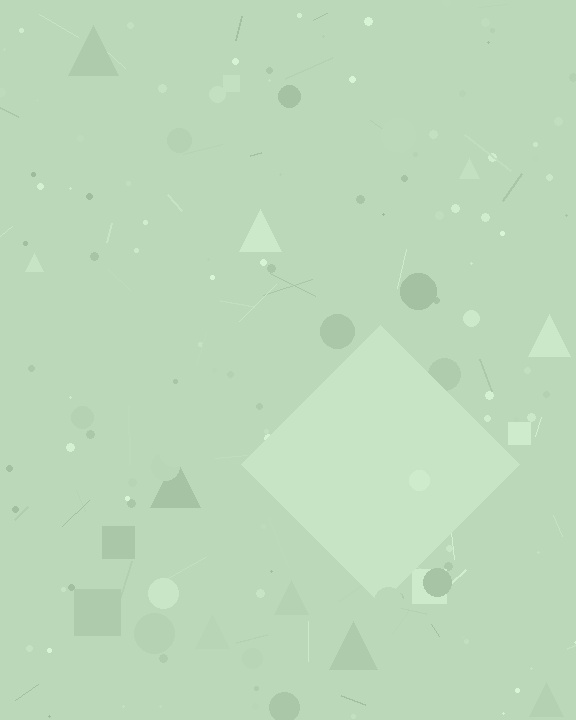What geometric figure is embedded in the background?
A diamond is embedded in the background.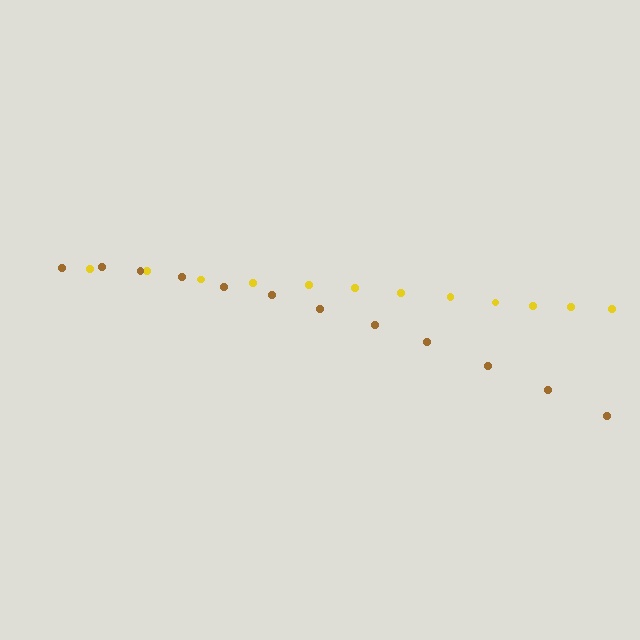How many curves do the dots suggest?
There are 2 distinct paths.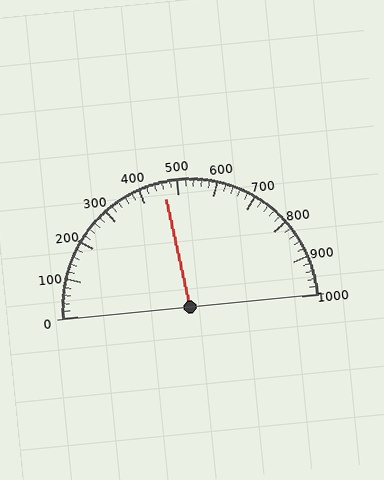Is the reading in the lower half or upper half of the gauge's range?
The reading is in the lower half of the range (0 to 1000).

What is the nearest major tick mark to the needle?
The nearest major tick mark is 500.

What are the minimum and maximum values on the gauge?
The gauge ranges from 0 to 1000.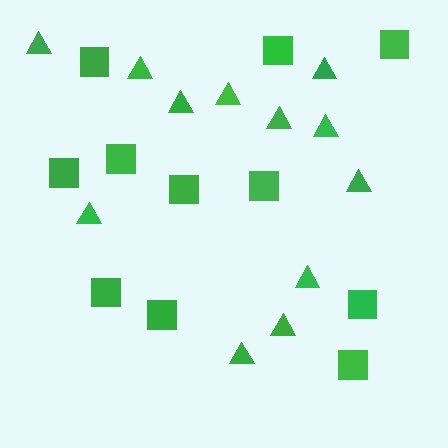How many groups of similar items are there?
There are 2 groups: one group of triangles (12) and one group of squares (11).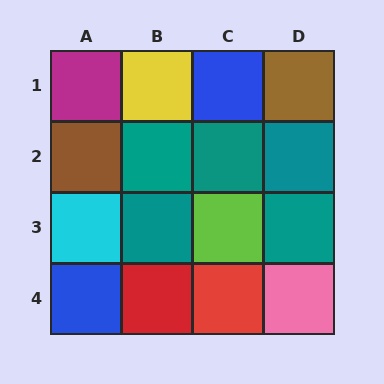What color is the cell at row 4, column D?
Pink.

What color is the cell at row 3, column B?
Teal.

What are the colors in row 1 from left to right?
Magenta, yellow, blue, brown.